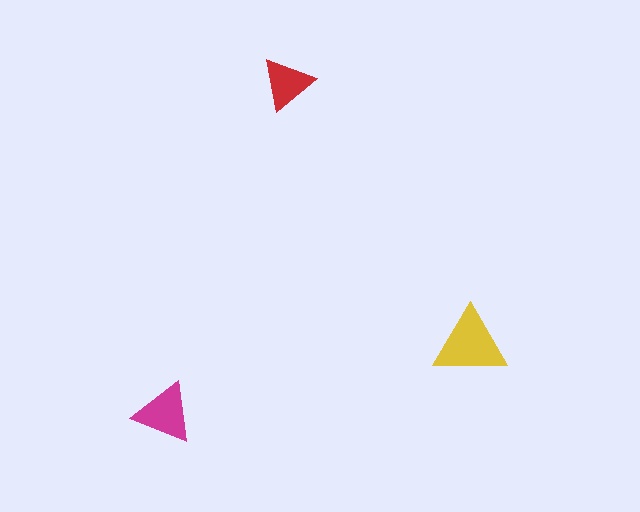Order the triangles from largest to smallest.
the yellow one, the magenta one, the red one.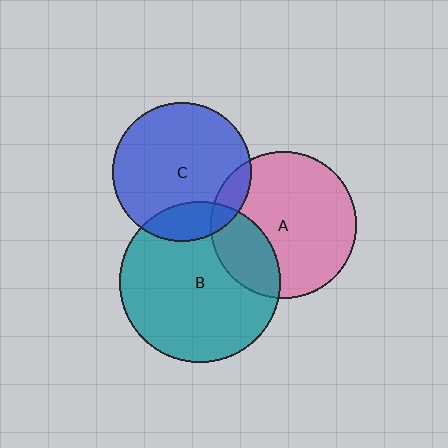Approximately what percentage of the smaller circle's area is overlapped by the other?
Approximately 10%.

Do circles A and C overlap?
Yes.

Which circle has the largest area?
Circle B (teal).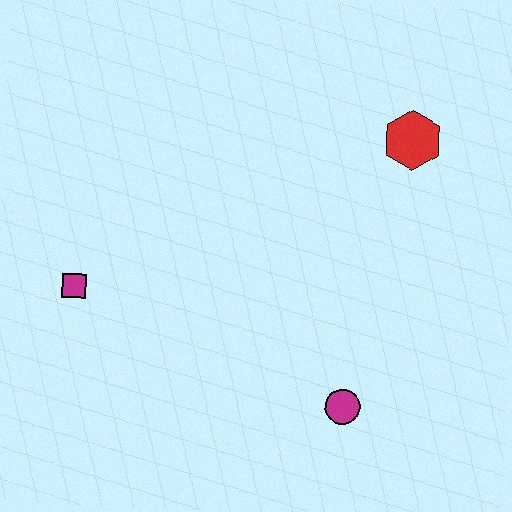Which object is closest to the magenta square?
The magenta circle is closest to the magenta square.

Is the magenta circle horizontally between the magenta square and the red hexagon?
Yes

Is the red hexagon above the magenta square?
Yes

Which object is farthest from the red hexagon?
The magenta square is farthest from the red hexagon.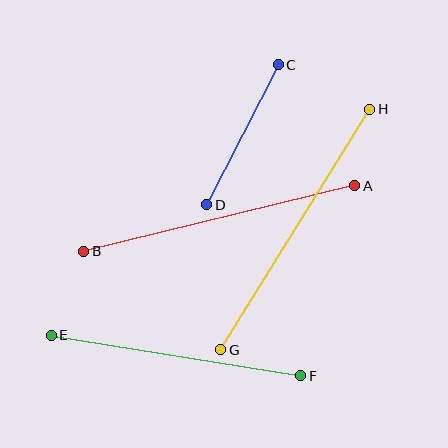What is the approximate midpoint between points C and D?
The midpoint is at approximately (243, 135) pixels.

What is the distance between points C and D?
The distance is approximately 157 pixels.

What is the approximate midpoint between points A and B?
The midpoint is at approximately (219, 218) pixels.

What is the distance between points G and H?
The distance is approximately 283 pixels.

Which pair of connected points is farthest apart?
Points G and H are farthest apart.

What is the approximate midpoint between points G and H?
The midpoint is at approximately (295, 229) pixels.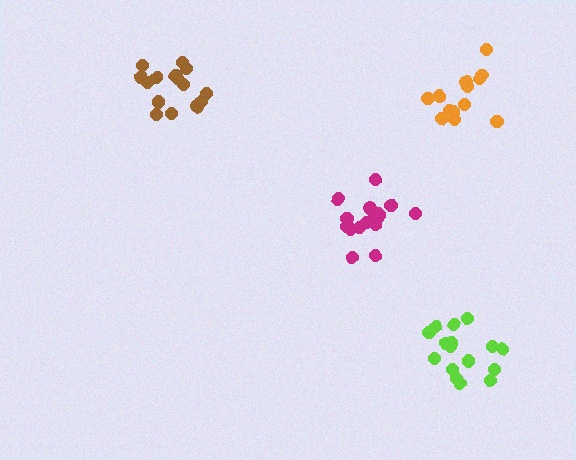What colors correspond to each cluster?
The clusters are colored: orange, magenta, lime, brown.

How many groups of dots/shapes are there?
There are 4 groups.